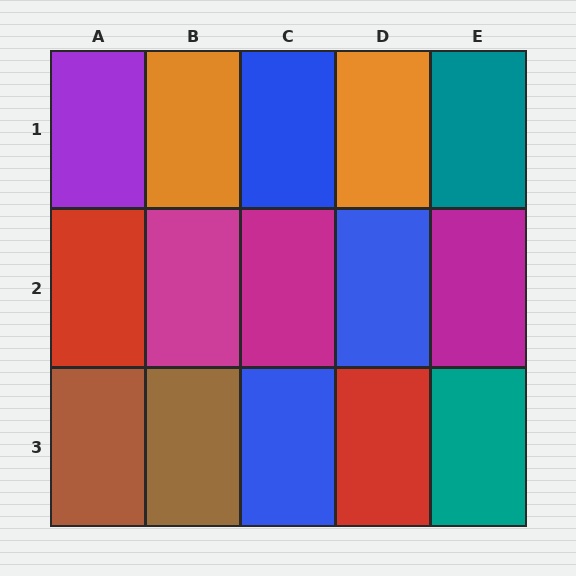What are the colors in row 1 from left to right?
Purple, orange, blue, orange, teal.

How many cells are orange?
2 cells are orange.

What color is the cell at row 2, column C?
Magenta.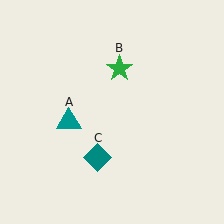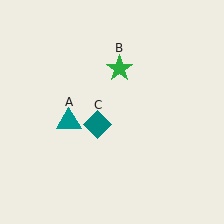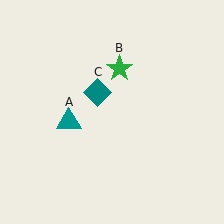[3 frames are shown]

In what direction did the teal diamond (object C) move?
The teal diamond (object C) moved up.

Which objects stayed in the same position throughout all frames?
Teal triangle (object A) and green star (object B) remained stationary.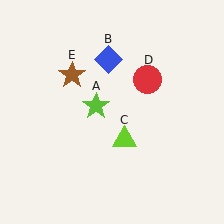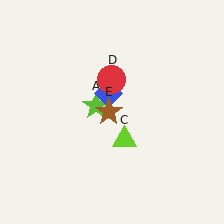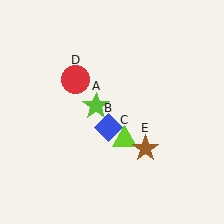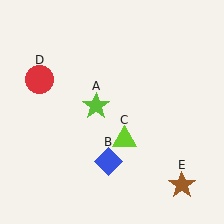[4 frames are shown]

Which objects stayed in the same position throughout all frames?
Lime star (object A) and lime triangle (object C) remained stationary.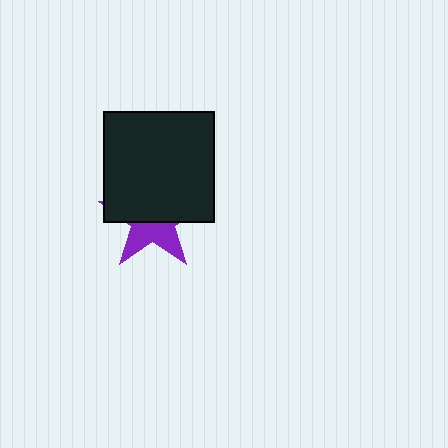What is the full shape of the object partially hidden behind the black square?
The partially hidden object is a purple star.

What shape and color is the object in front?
The object in front is a black square.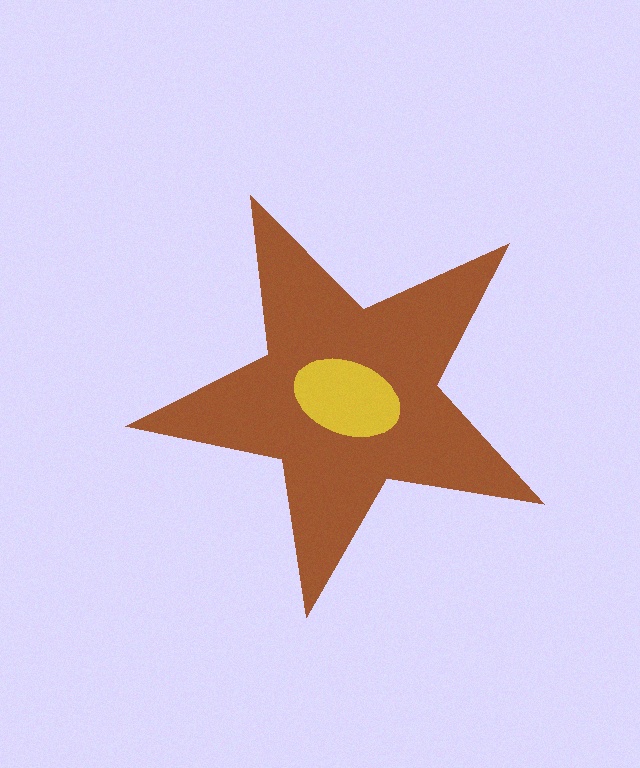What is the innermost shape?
The yellow ellipse.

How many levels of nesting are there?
2.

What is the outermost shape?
The brown star.